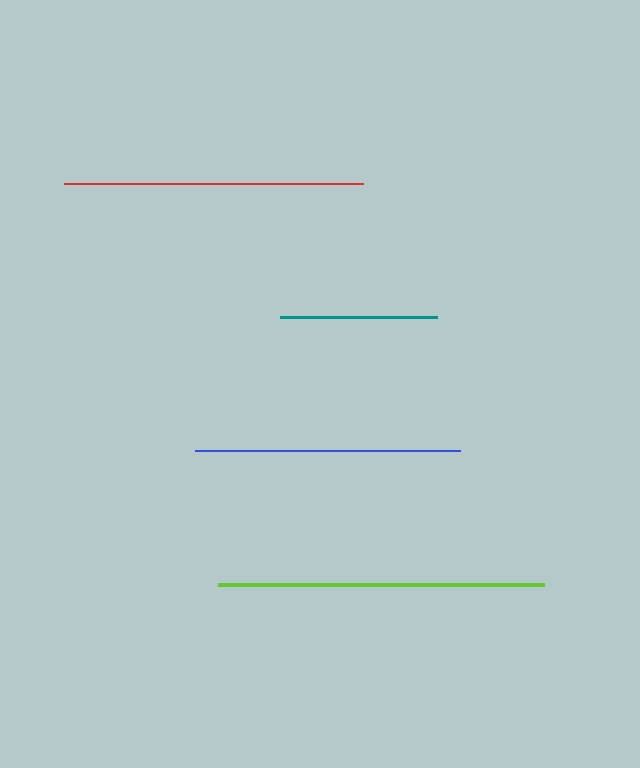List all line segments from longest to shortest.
From longest to shortest: lime, red, blue, teal.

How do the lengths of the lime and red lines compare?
The lime and red lines are approximately the same length.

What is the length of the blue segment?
The blue segment is approximately 265 pixels long.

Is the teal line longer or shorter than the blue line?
The blue line is longer than the teal line.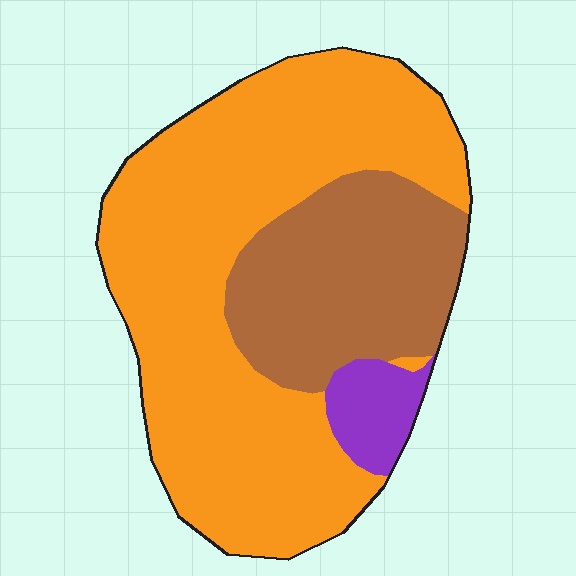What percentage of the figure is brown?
Brown covers about 30% of the figure.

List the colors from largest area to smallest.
From largest to smallest: orange, brown, purple.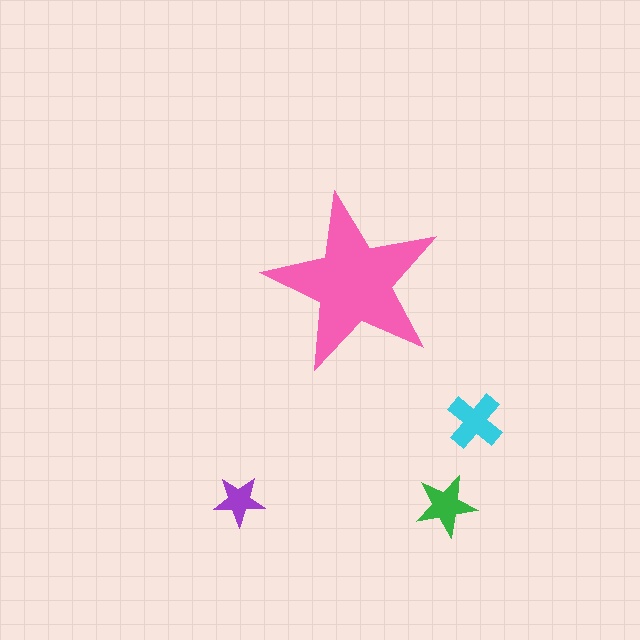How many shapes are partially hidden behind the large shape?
0 shapes are partially hidden.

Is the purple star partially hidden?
No, the purple star is fully visible.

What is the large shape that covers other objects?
A pink star.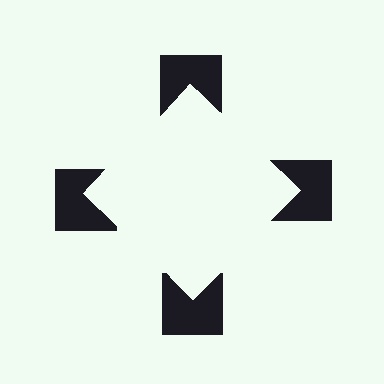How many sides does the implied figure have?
4 sides.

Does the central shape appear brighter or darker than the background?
It typically appears slightly brighter than the background, even though no actual brightness change is drawn.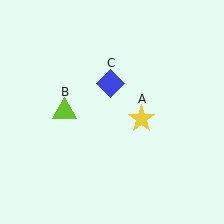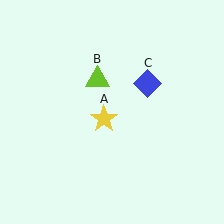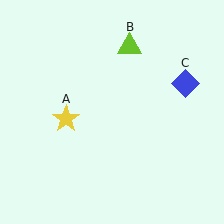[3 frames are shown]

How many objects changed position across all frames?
3 objects changed position: yellow star (object A), lime triangle (object B), blue diamond (object C).